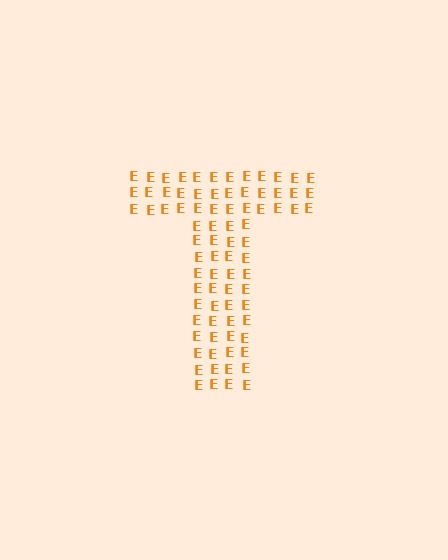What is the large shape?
The large shape is the letter T.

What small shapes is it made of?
It is made of small letter E's.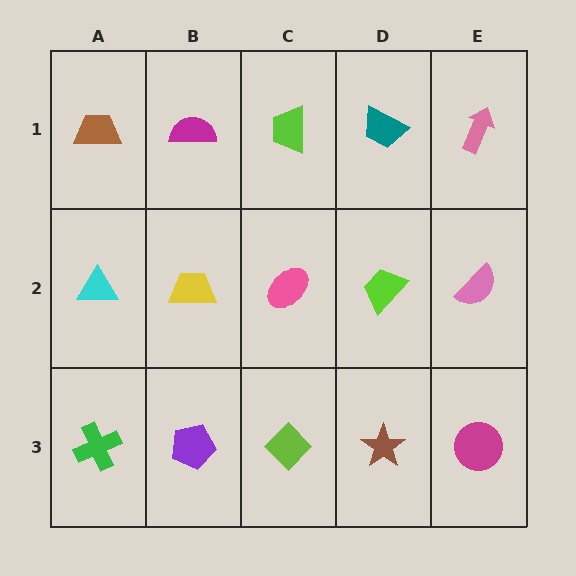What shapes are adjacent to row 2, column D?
A teal trapezoid (row 1, column D), a brown star (row 3, column D), a pink ellipse (row 2, column C), a pink semicircle (row 2, column E).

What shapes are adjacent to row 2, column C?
A lime trapezoid (row 1, column C), a lime diamond (row 3, column C), a yellow trapezoid (row 2, column B), a lime trapezoid (row 2, column D).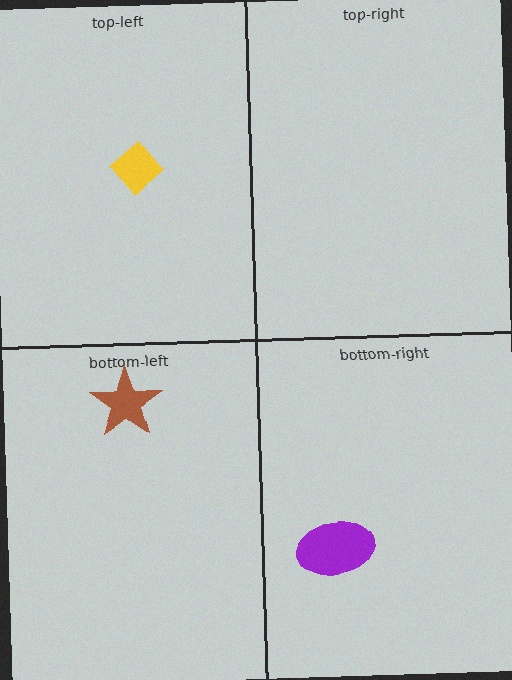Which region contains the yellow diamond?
The top-left region.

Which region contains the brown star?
The bottom-left region.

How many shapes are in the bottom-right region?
1.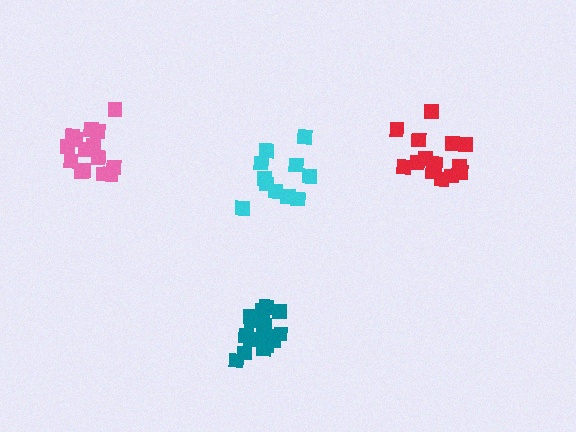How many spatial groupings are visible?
There are 4 spatial groupings.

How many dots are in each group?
Group 1: 17 dots, Group 2: 15 dots, Group 3: 11 dots, Group 4: 14 dots (57 total).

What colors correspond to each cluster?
The clusters are colored: teal, pink, cyan, red.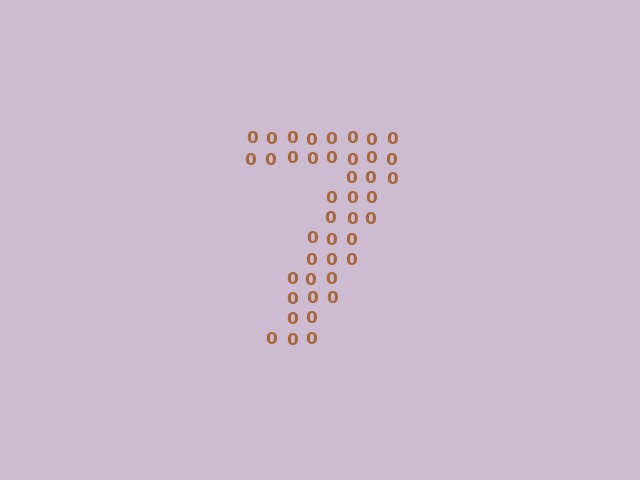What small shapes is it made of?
It is made of small digit 0's.